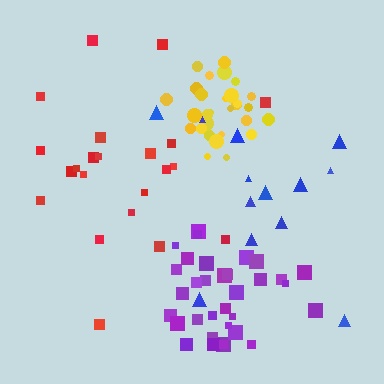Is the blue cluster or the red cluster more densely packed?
Red.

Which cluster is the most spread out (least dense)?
Blue.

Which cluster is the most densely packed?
Yellow.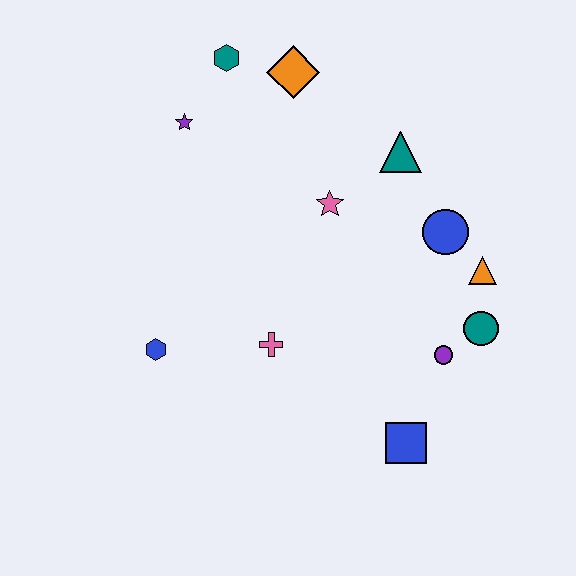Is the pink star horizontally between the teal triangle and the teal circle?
No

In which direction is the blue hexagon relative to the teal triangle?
The blue hexagon is to the left of the teal triangle.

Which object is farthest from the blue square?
The teal hexagon is farthest from the blue square.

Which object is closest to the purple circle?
The teal circle is closest to the purple circle.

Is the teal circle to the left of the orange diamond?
No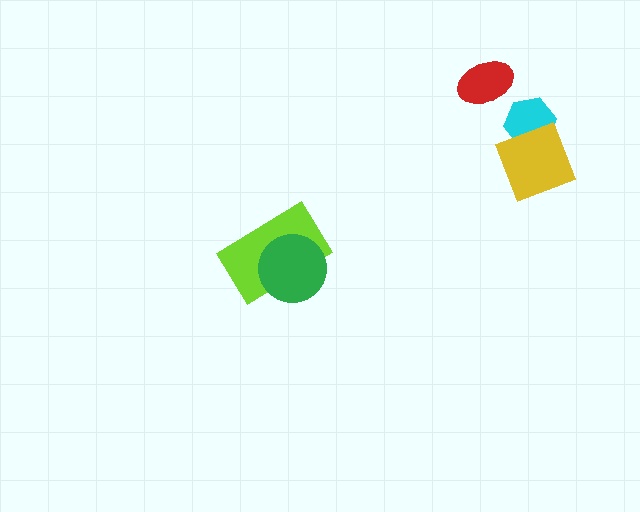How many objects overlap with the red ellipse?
0 objects overlap with the red ellipse.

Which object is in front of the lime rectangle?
The green circle is in front of the lime rectangle.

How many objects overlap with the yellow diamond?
1 object overlaps with the yellow diamond.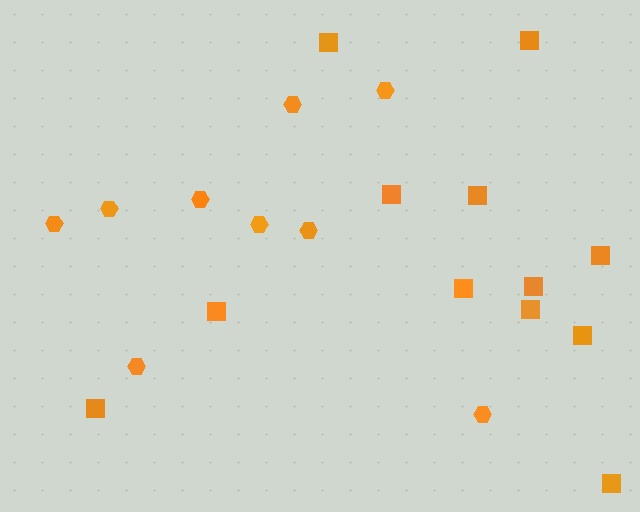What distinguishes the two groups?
There are 2 groups: one group of hexagons (9) and one group of squares (12).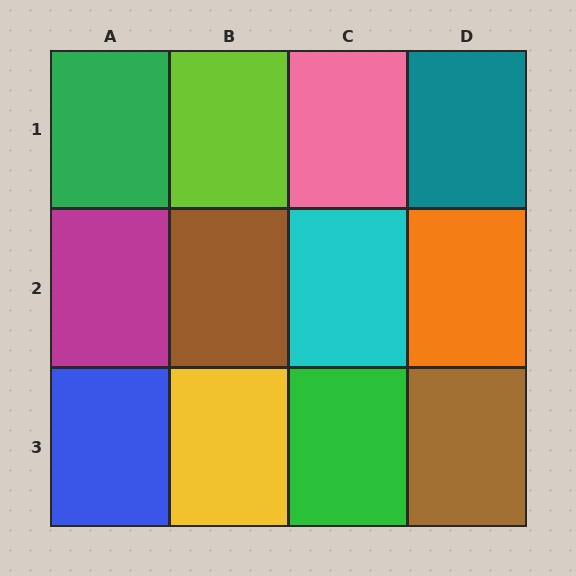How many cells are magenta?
1 cell is magenta.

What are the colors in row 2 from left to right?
Magenta, brown, cyan, orange.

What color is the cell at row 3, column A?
Blue.